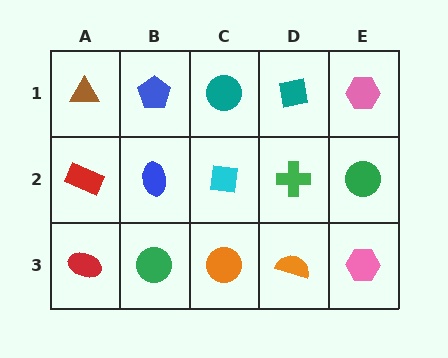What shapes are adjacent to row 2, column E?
A pink hexagon (row 1, column E), a pink hexagon (row 3, column E), a green cross (row 2, column D).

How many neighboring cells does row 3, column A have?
2.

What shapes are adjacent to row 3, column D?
A green cross (row 2, column D), an orange circle (row 3, column C), a pink hexagon (row 3, column E).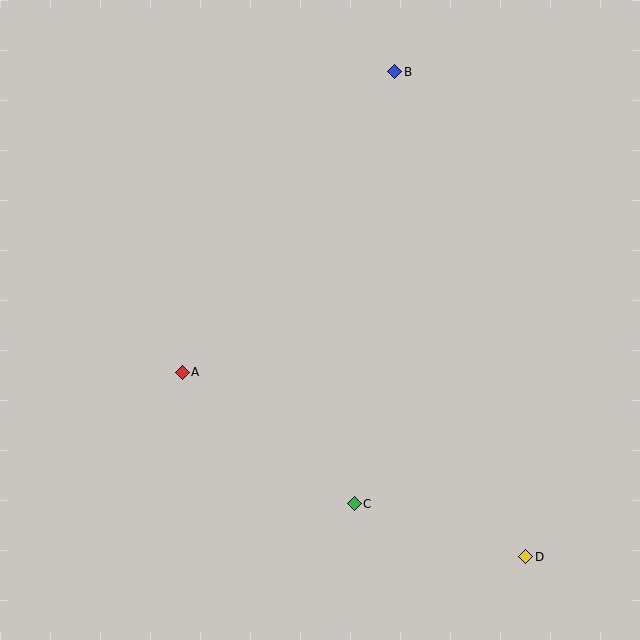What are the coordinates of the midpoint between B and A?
The midpoint between B and A is at (288, 222).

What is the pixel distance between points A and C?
The distance between A and C is 217 pixels.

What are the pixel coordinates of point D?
Point D is at (526, 557).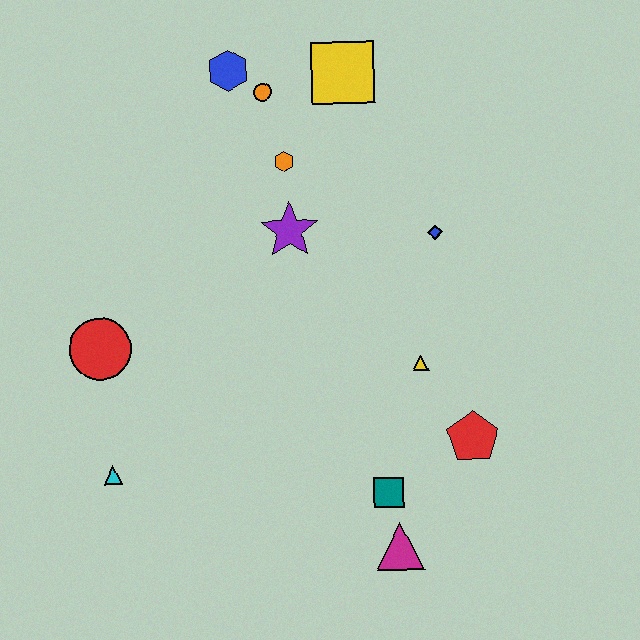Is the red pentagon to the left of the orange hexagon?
No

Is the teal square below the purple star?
Yes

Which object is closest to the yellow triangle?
The red pentagon is closest to the yellow triangle.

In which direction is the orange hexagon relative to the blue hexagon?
The orange hexagon is below the blue hexagon.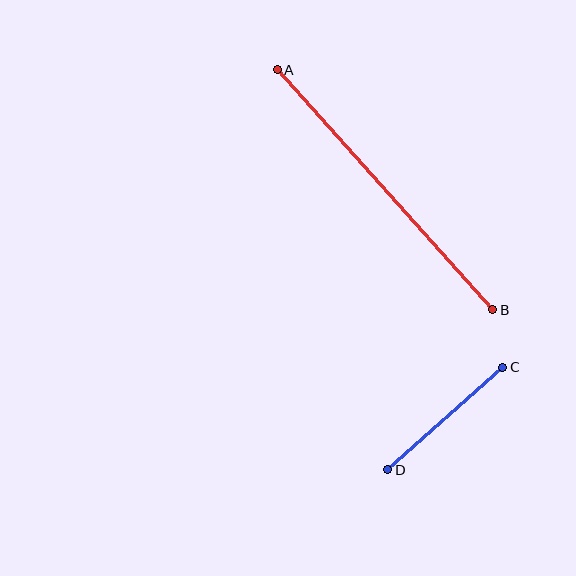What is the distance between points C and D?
The distance is approximately 154 pixels.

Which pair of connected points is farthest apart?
Points A and B are farthest apart.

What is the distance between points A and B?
The distance is approximately 323 pixels.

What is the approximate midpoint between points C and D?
The midpoint is at approximately (445, 419) pixels.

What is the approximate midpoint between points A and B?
The midpoint is at approximately (385, 190) pixels.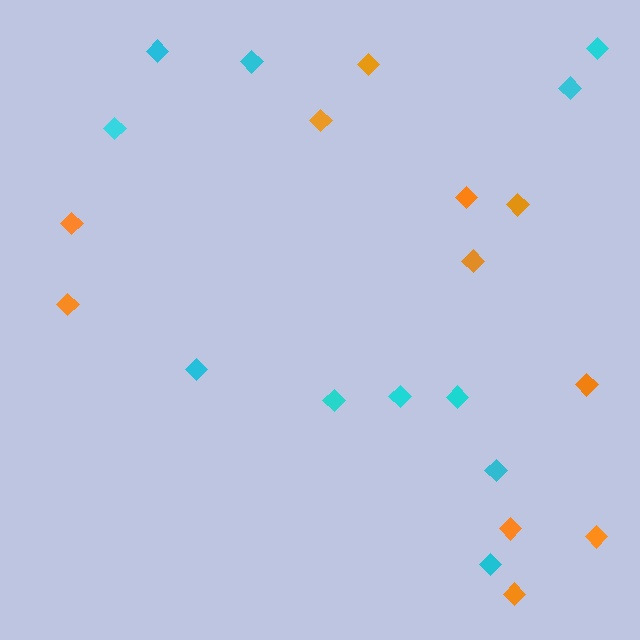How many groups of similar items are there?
There are 2 groups: one group of cyan diamonds (11) and one group of orange diamonds (11).